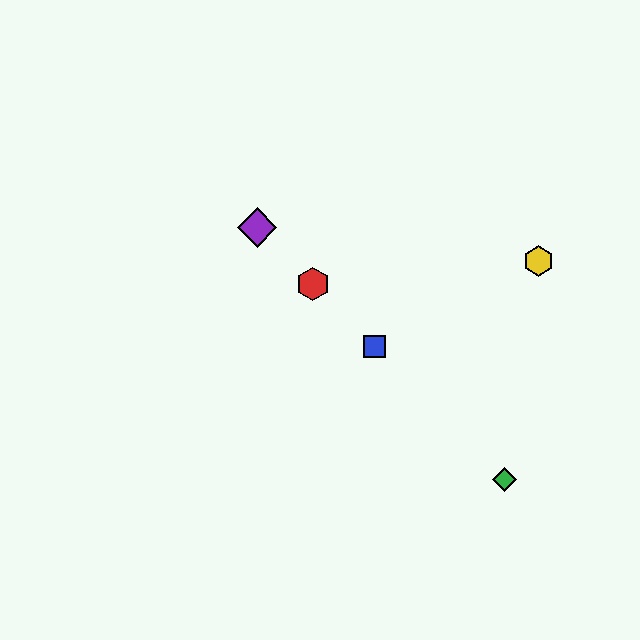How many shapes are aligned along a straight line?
4 shapes (the red hexagon, the blue square, the green diamond, the purple diamond) are aligned along a straight line.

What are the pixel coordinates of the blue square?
The blue square is at (374, 347).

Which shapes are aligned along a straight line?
The red hexagon, the blue square, the green diamond, the purple diamond are aligned along a straight line.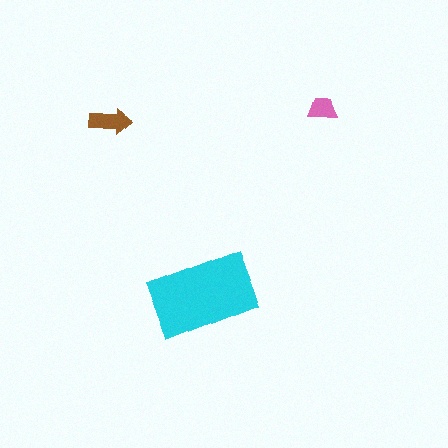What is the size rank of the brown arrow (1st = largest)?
2nd.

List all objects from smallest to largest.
The pink trapezoid, the brown arrow, the cyan rectangle.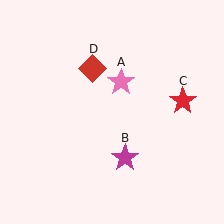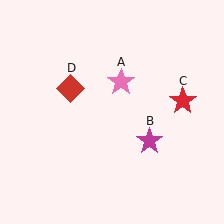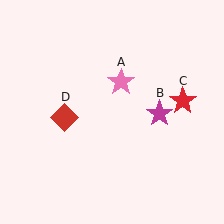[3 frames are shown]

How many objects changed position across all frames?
2 objects changed position: magenta star (object B), red diamond (object D).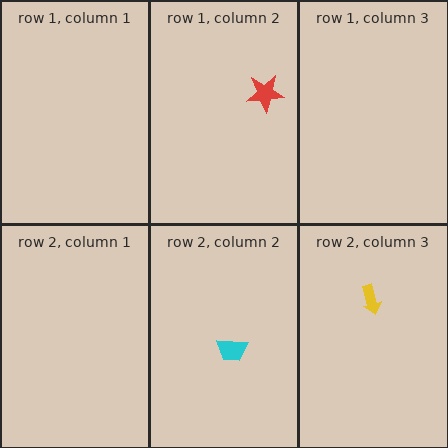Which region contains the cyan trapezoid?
The row 2, column 2 region.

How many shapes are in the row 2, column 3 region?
1.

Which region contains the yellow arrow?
The row 2, column 3 region.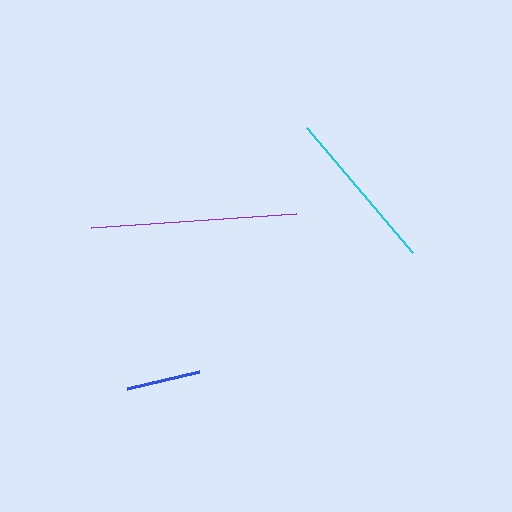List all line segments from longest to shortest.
From longest to shortest: purple, cyan, blue.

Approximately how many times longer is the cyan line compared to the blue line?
The cyan line is approximately 2.2 times the length of the blue line.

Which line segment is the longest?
The purple line is the longest at approximately 205 pixels.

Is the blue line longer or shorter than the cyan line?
The cyan line is longer than the blue line.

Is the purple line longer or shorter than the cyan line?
The purple line is longer than the cyan line.